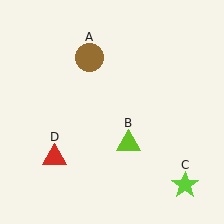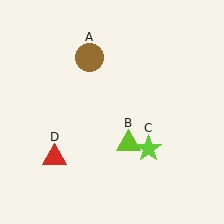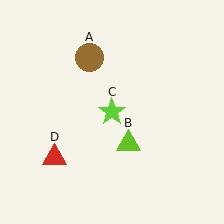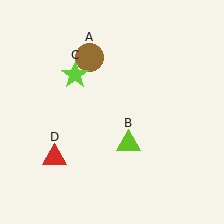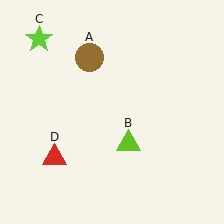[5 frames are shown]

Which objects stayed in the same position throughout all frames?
Brown circle (object A) and lime triangle (object B) and red triangle (object D) remained stationary.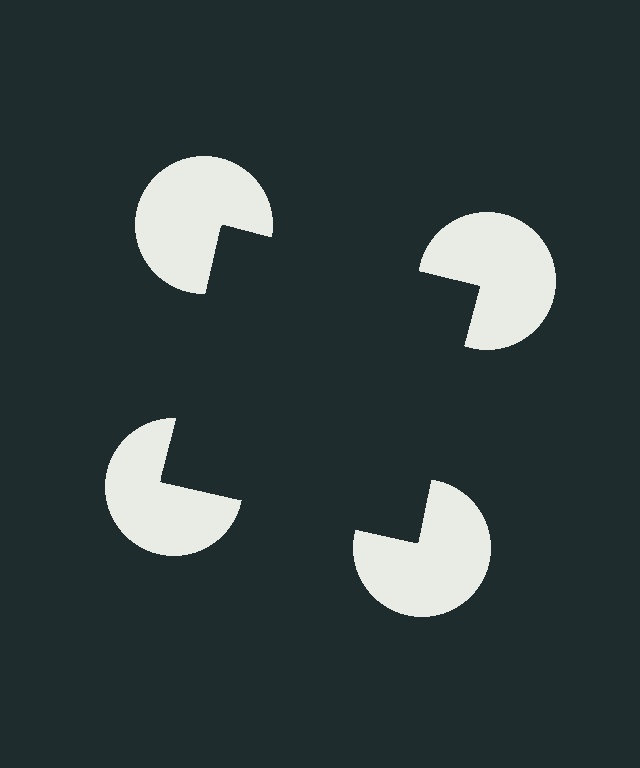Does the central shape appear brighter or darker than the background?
It typically appears slightly darker than the background, even though no actual brightness change is drawn.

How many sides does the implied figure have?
4 sides.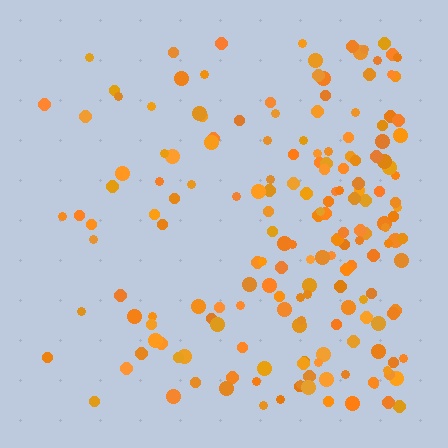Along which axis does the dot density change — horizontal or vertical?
Horizontal.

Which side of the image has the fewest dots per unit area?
The left.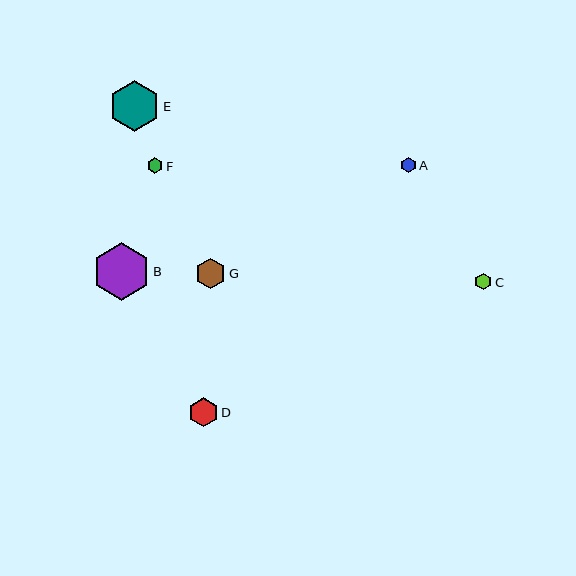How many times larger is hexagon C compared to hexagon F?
Hexagon C is approximately 1.1 times the size of hexagon F.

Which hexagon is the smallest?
Hexagon F is the smallest with a size of approximately 15 pixels.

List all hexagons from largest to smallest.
From largest to smallest: B, E, G, D, C, A, F.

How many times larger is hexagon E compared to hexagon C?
Hexagon E is approximately 3.0 times the size of hexagon C.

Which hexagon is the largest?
Hexagon B is the largest with a size of approximately 57 pixels.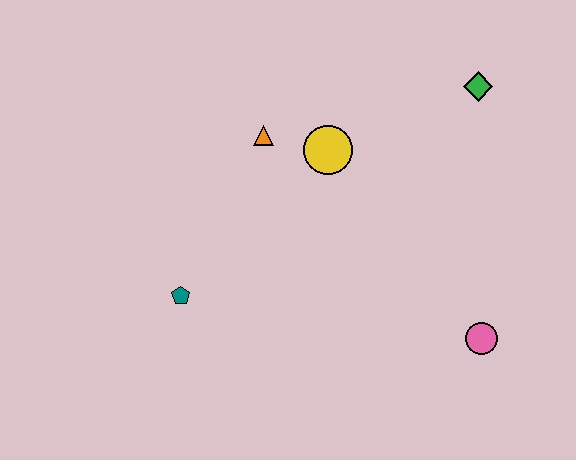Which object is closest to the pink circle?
The yellow circle is closest to the pink circle.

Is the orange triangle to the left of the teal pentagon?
No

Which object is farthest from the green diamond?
The teal pentagon is farthest from the green diamond.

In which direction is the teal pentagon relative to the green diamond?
The teal pentagon is to the left of the green diamond.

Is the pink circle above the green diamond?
No